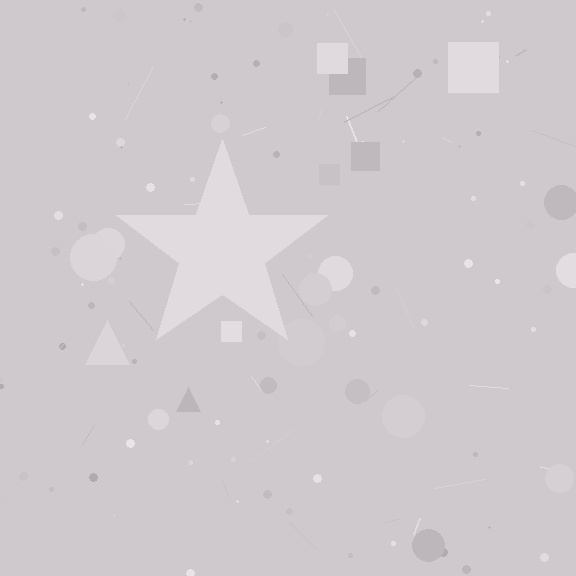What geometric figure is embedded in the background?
A star is embedded in the background.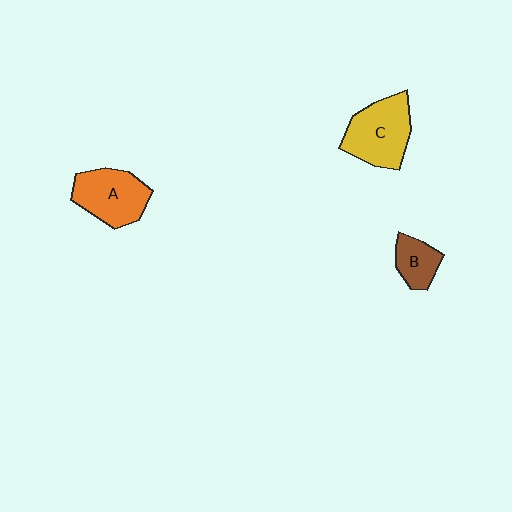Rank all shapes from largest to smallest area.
From largest to smallest: C (yellow), A (orange), B (brown).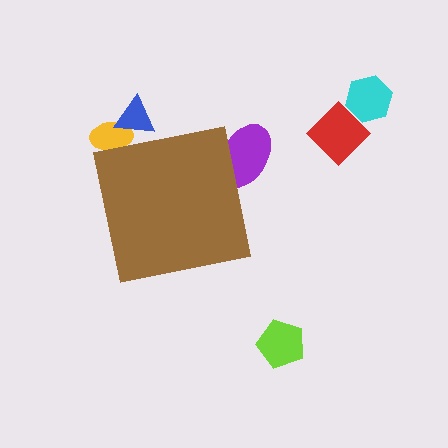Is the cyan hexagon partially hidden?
No, the cyan hexagon is fully visible.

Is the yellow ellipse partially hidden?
Yes, the yellow ellipse is partially hidden behind the brown square.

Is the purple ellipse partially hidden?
Yes, the purple ellipse is partially hidden behind the brown square.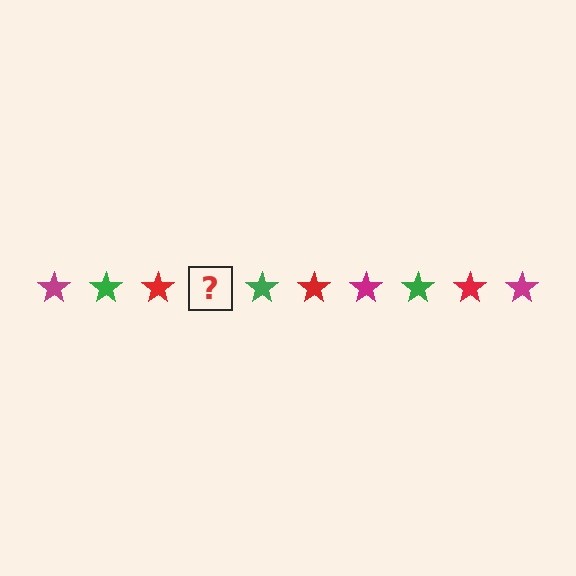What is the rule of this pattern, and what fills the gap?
The rule is that the pattern cycles through magenta, green, red stars. The gap should be filled with a magenta star.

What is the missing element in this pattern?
The missing element is a magenta star.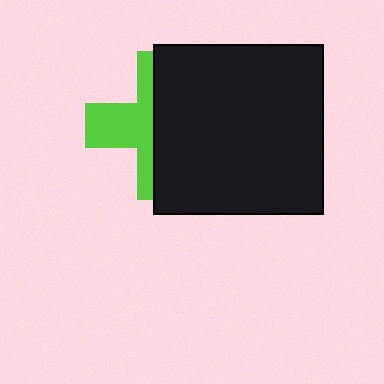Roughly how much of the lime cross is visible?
A small part of it is visible (roughly 42%).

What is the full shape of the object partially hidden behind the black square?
The partially hidden object is a lime cross.